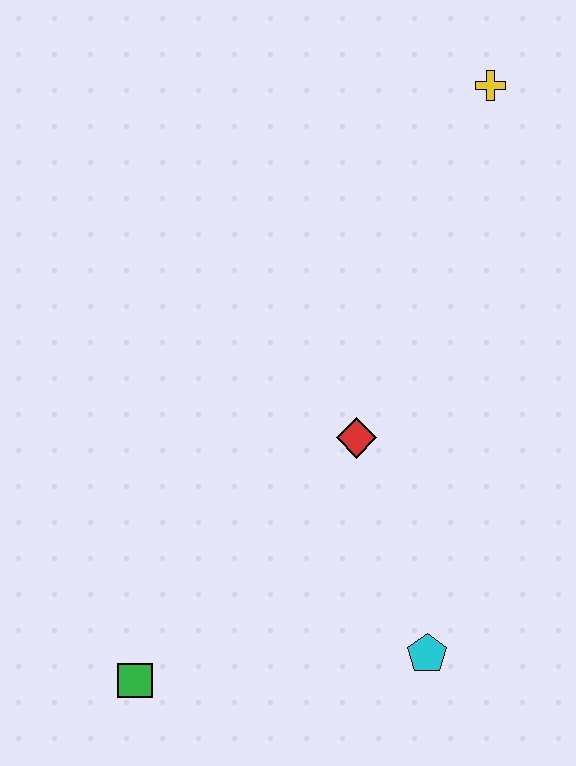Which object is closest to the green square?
The cyan pentagon is closest to the green square.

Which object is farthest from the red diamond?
The yellow cross is farthest from the red diamond.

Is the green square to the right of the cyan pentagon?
No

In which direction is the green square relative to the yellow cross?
The green square is below the yellow cross.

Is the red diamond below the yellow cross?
Yes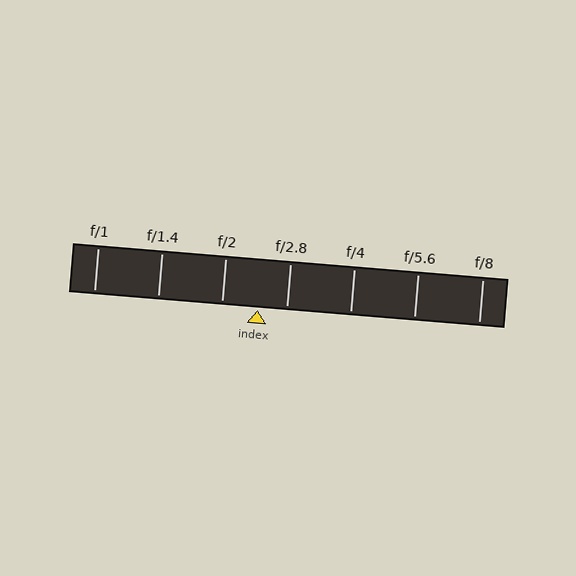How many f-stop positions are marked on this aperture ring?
There are 7 f-stop positions marked.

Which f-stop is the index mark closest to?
The index mark is closest to f/2.8.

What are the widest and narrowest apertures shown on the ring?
The widest aperture shown is f/1 and the narrowest is f/8.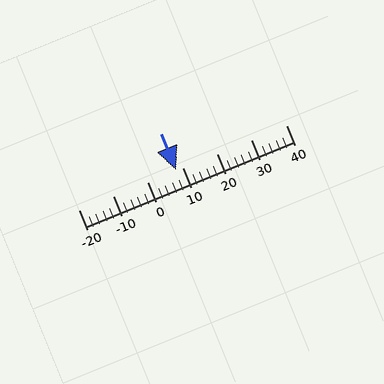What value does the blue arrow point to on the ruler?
The blue arrow points to approximately 8.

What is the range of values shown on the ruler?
The ruler shows values from -20 to 40.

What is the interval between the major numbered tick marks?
The major tick marks are spaced 10 units apart.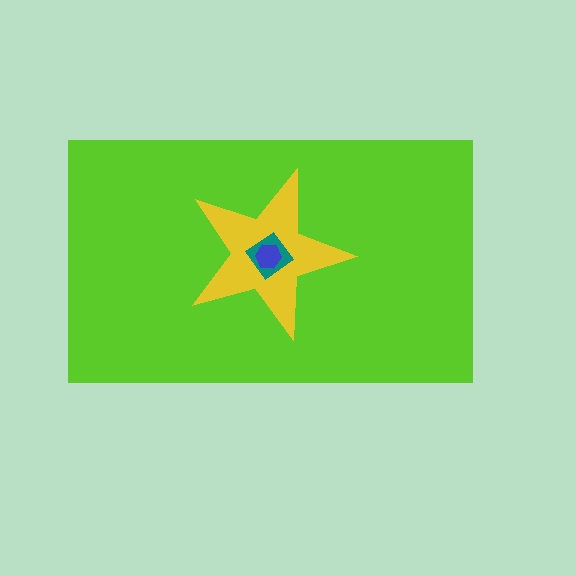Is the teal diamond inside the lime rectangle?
Yes.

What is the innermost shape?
The blue hexagon.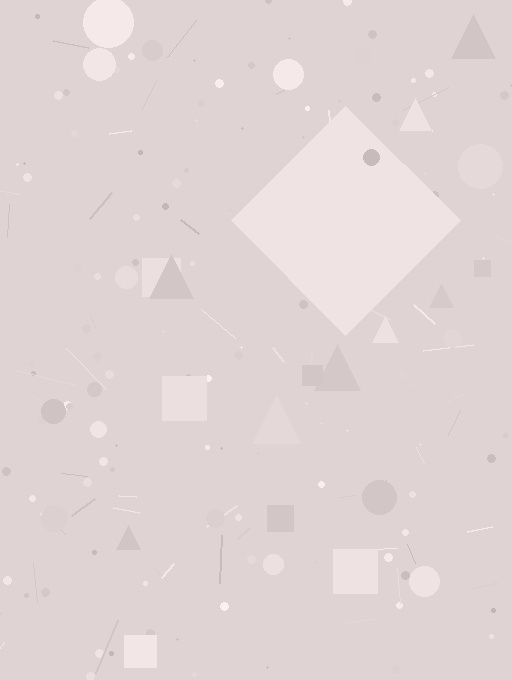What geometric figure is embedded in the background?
A diamond is embedded in the background.